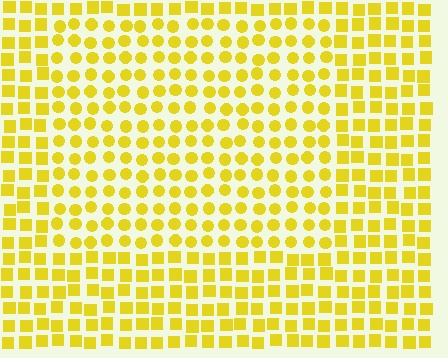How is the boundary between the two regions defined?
The boundary is defined by a change in element shape: circles inside vs. squares outside. All elements share the same color and spacing.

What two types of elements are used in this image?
The image uses circles inside the rectangle region and squares outside it.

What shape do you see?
I see a rectangle.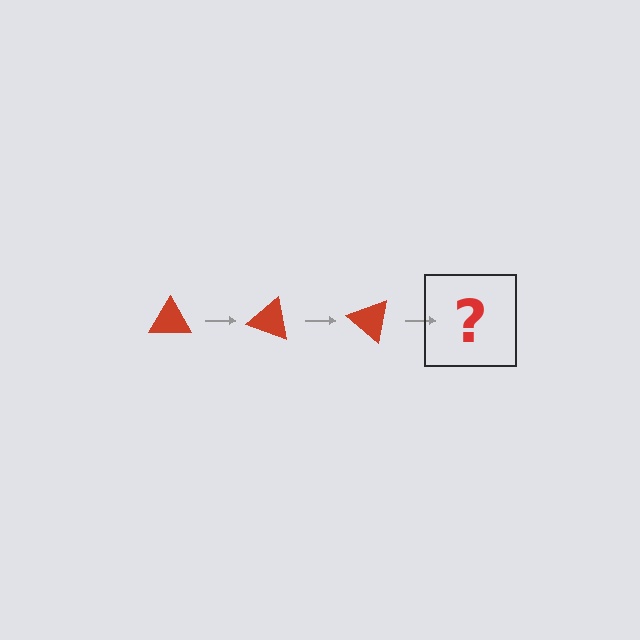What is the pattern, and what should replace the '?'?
The pattern is that the triangle rotates 20 degrees each step. The '?' should be a red triangle rotated 60 degrees.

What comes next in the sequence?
The next element should be a red triangle rotated 60 degrees.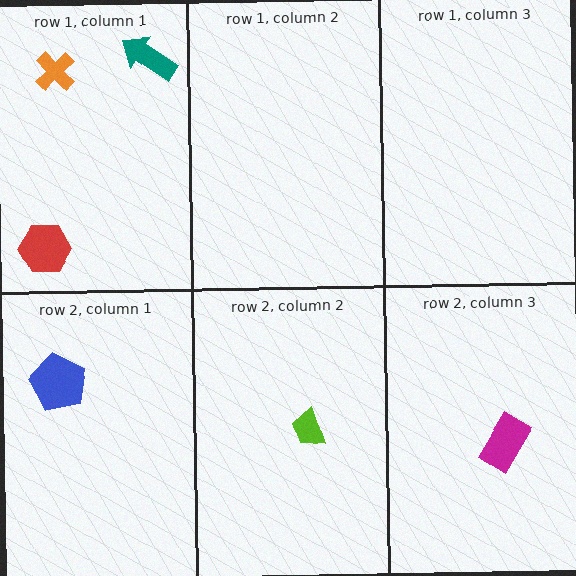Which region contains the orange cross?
The row 1, column 1 region.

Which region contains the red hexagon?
The row 1, column 1 region.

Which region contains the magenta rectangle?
The row 2, column 3 region.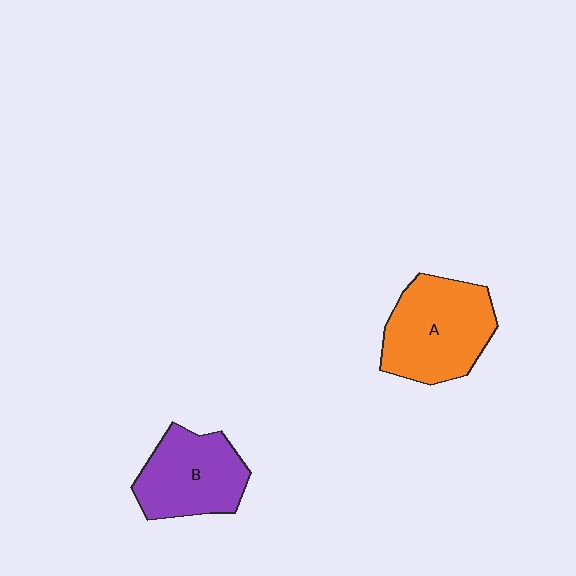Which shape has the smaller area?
Shape B (purple).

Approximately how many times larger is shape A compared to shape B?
Approximately 1.2 times.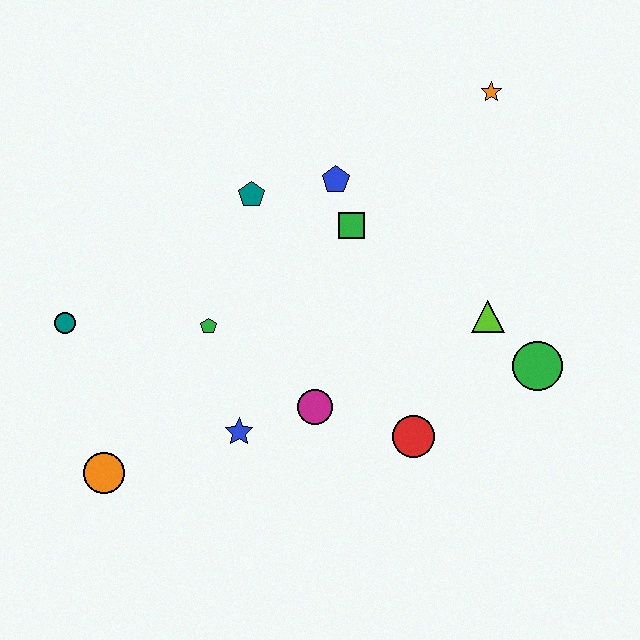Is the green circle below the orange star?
Yes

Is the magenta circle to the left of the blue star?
No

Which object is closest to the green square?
The blue pentagon is closest to the green square.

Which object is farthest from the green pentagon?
The orange star is farthest from the green pentagon.